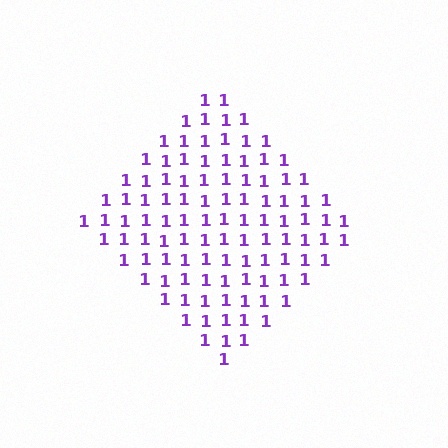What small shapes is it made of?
It is made of small digit 1's.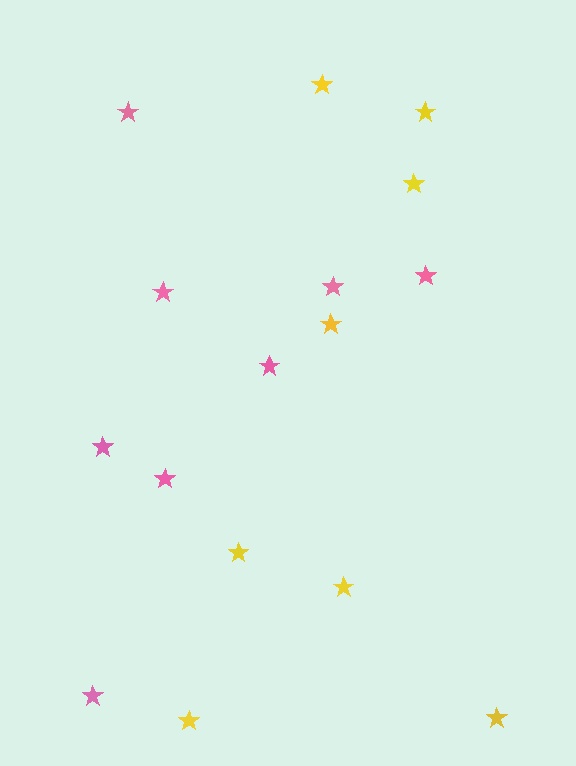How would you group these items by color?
There are 2 groups: one group of yellow stars (8) and one group of pink stars (8).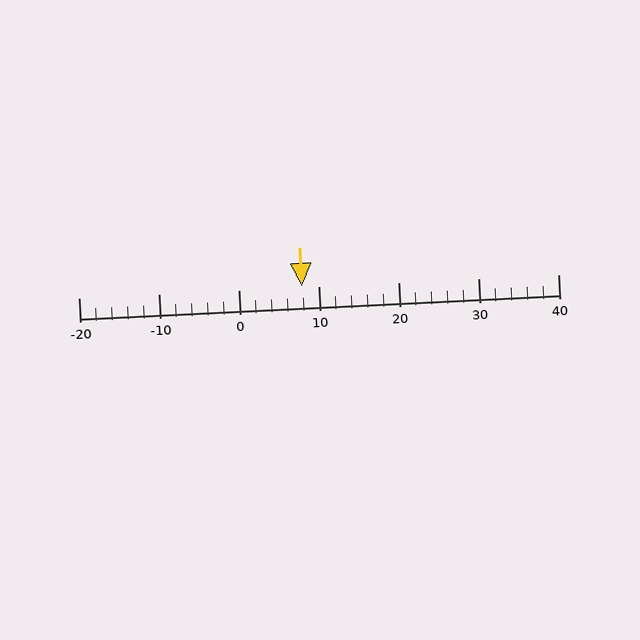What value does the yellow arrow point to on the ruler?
The yellow arrow points to approximately 8.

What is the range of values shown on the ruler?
The ruler shows values from -20 to 40.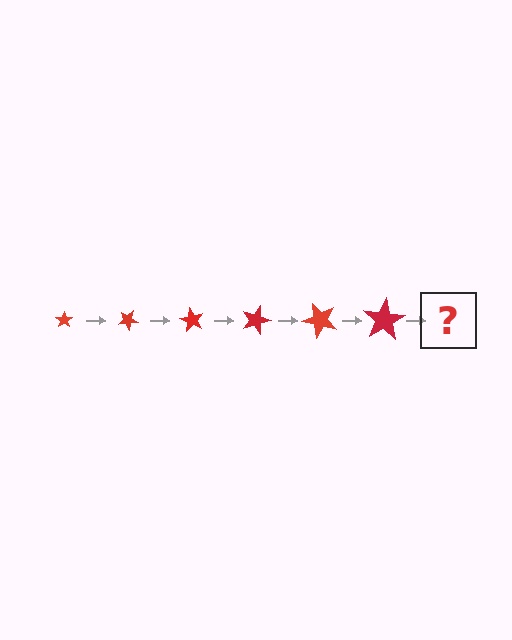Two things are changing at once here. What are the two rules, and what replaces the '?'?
The two rules are that the star grows larger each step and it rotates 30 degrees each step. The '?' should be a star, larger than the previous one and rotated 180 degrees from the start.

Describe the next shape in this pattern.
It should be a star, larger than the previous one and rotated 180 degrees from the start.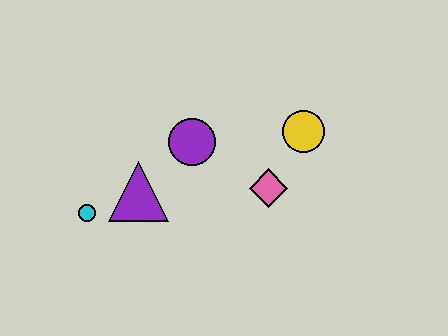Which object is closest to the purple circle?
The purple triangle is closest to the purple circle.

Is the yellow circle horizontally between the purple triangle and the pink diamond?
No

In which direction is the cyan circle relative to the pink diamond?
The cyan circle is to the left of the pink diamond.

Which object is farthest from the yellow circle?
The cyan circle is farthest from the yellow circle.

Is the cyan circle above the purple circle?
No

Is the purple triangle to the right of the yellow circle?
No